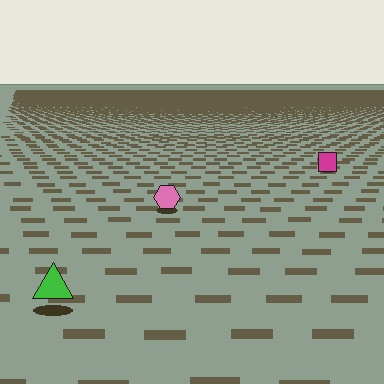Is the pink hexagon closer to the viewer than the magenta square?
Yes. The pink hexagon is closer — you can tell from the texture gradient: the ground texture is coarser near it.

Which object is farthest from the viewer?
The magenta square is farthest from the viewer. It appears smaller and the ground texture around it is denser.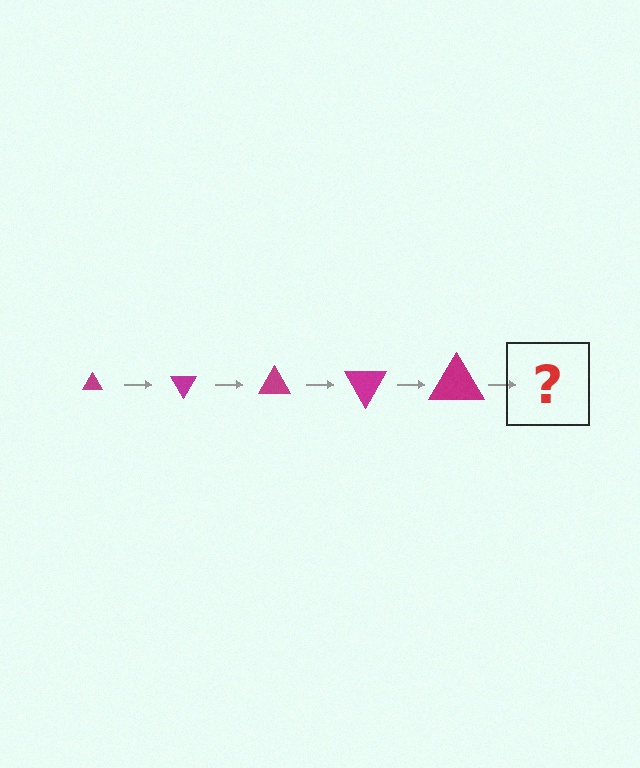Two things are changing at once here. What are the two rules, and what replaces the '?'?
The two rules are that the triangle grows larger each step and it rotates 60 degrees each step. The '?' should be a triangle, larger than the previous one and rotated 300 degrees from the start.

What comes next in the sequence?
The next element should be a triangle, larger than the previous one and rotated 300 degrees from the start.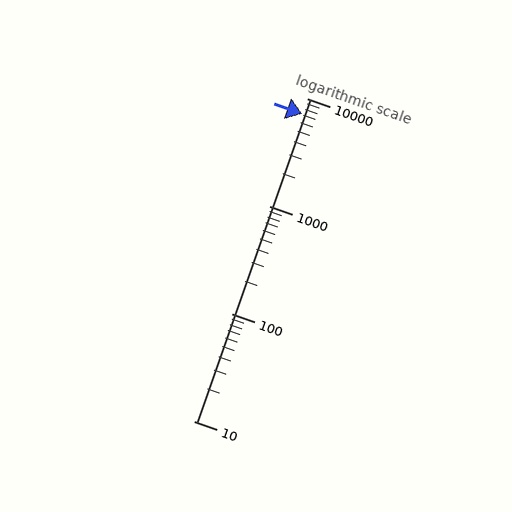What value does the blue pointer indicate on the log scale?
The pointer indicates approximately 7200.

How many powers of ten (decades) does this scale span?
The scale spans 3 decades, from 10 to 10000.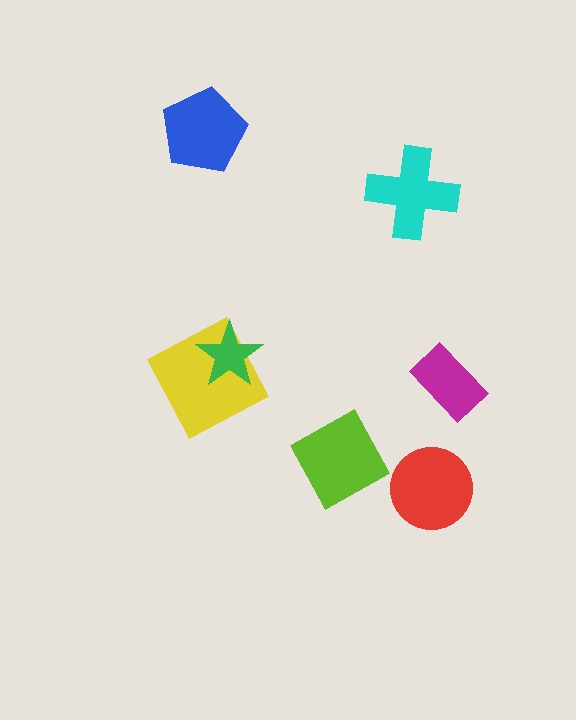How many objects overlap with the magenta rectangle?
0 objects overlap with the magenta rectangle.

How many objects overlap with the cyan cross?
0 objects overlap with the cyan cross.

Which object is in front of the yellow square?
The green star is in front of the yellow square.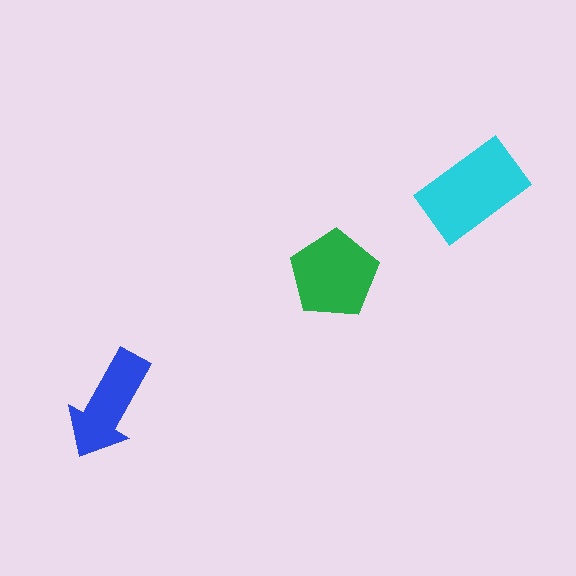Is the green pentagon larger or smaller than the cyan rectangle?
Smaller.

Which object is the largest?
The cyan rectangle.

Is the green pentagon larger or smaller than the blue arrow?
Larger.